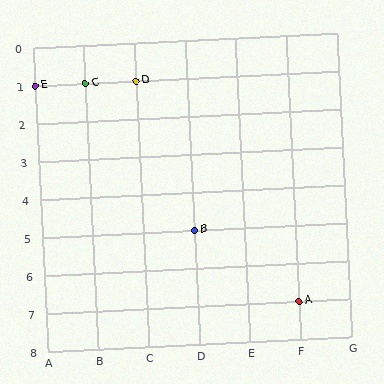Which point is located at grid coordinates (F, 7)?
Point A is at (F, 7).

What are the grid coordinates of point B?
Point B is at grid coordinates (D, 5).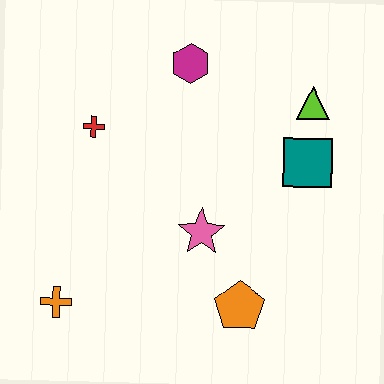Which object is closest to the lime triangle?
The teal square is closest to the lime triangle.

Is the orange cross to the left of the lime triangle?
Yes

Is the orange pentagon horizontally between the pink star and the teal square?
Yes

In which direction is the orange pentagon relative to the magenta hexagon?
The orange pentagon is below the magenta hexagon.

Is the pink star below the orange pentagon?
No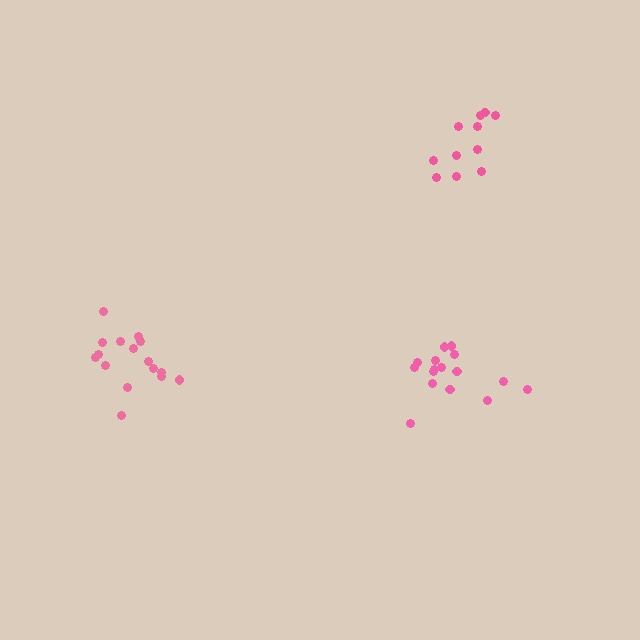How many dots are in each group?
Group 1: 11 dots, Group 2: 16 dots, Group 3: 16 dots (43 total).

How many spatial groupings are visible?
There are 3 spatial groupings.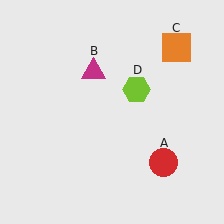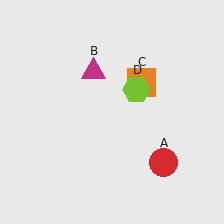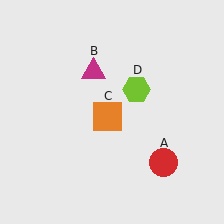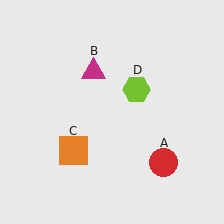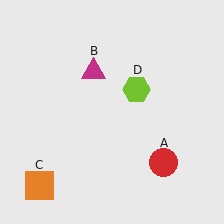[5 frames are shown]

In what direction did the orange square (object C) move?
The orange square (object C) moved down and to the left.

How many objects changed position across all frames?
1 object changed position: orange square (object C).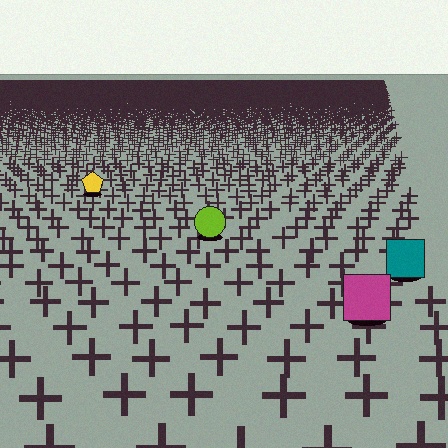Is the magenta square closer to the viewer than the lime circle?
Yes. The magenta square is closer — you can tell from the texture gradient: the ground texture is coarser near it.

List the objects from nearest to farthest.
From nearest to farthest: the magenta square, the teal square, the lime circle, the yellow pentagon.